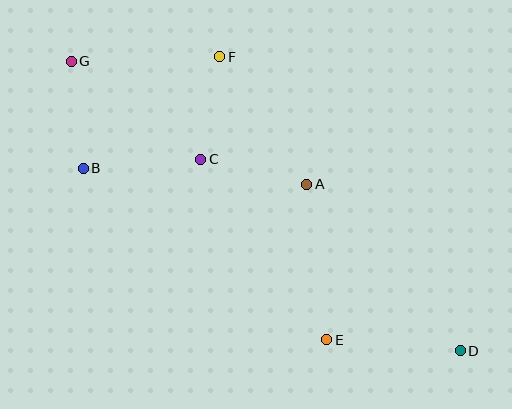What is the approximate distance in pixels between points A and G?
The distance between A and G is approximately 266 pixels.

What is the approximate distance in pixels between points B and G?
The distance between B and G is approximately 107 pixels.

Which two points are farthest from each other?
Points D and G are farthest from each other.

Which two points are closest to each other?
Points C and F are closest to each other.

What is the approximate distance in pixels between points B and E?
The distance between B and E is approximately 298 pixels.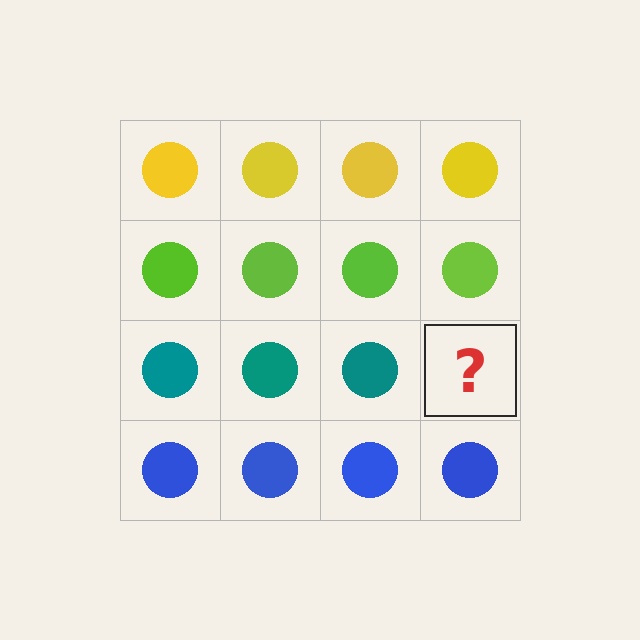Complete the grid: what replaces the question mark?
The question mark should be replaced with a teal circle.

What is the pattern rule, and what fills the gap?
The rule is that each row has a consistent color. The gap should be filled with a teal circle.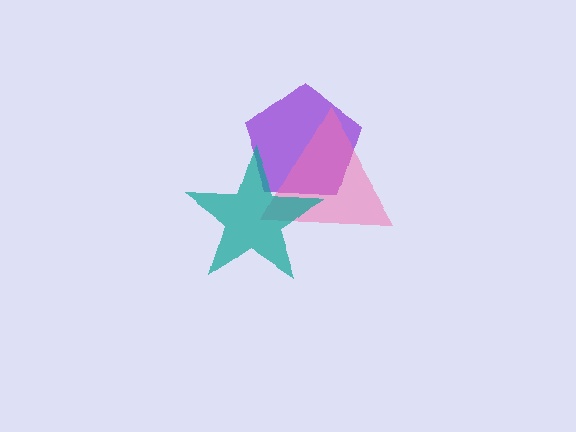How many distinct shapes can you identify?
There are 3 distinct shapes: a purple pentagon, a pink triangle, a teal star.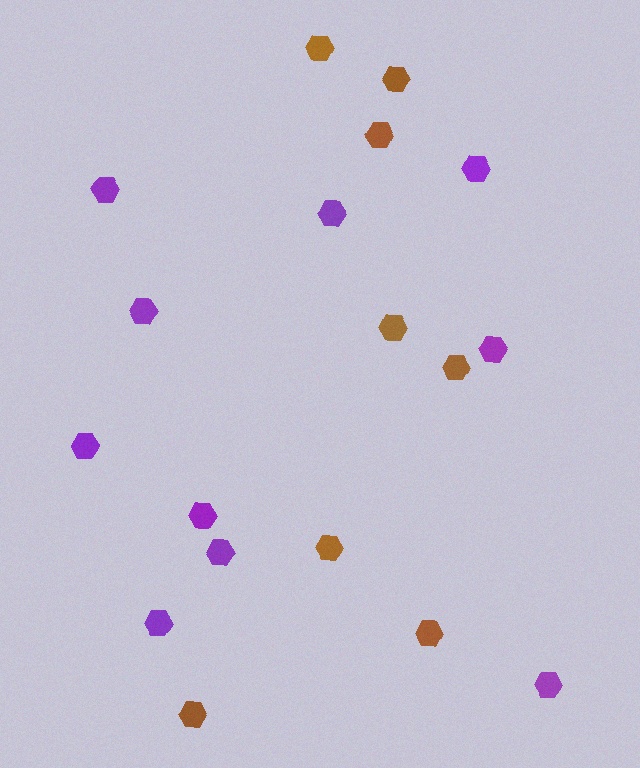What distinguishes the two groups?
There are 2 groups: one group of purple hexagons (10) and one group of brown hexagons (8).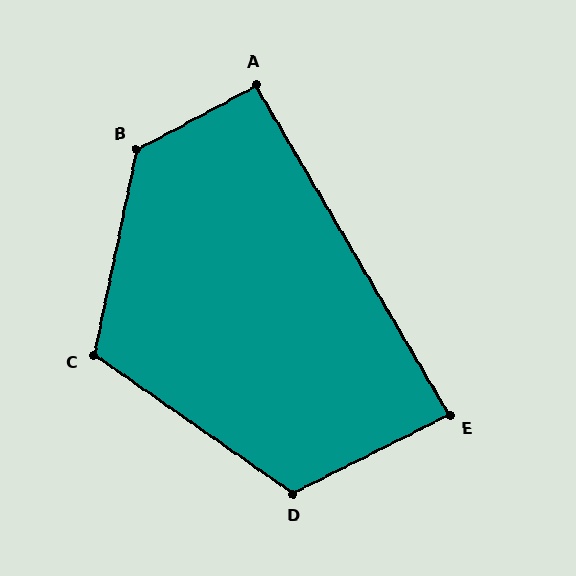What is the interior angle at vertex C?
Approximately 113 degrees (obtuse).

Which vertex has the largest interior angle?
B, at approximately 130 degrees.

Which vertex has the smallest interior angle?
E, at approximately 86 degrees.